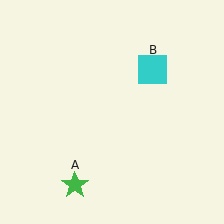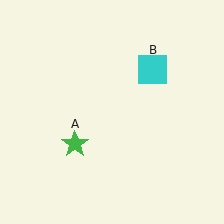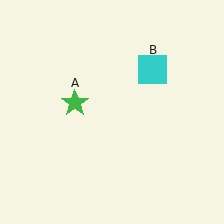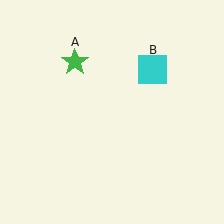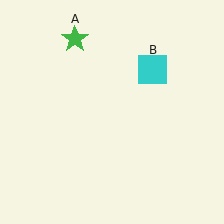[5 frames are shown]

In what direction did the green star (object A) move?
The green star (object A) moved up.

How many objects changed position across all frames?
1 object changed position: green star (object A).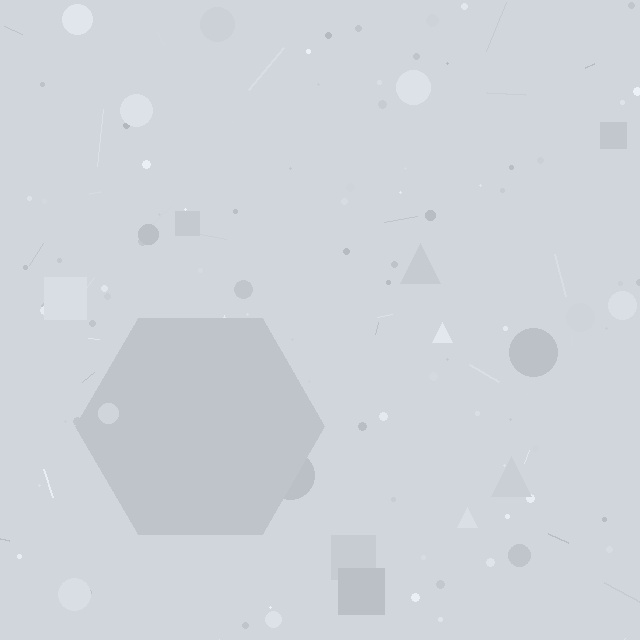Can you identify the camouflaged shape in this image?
The camouflaged shape is a hexagon.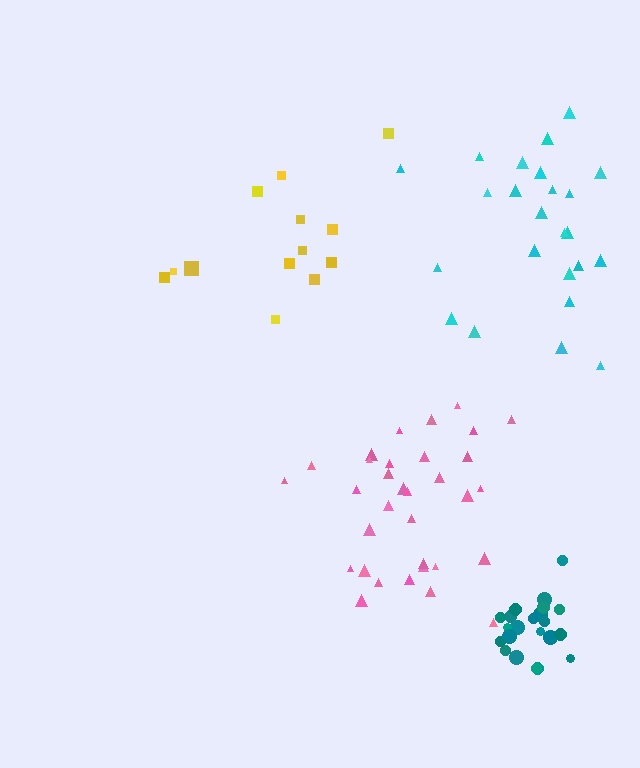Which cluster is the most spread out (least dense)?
Yellow.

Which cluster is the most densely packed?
Teal.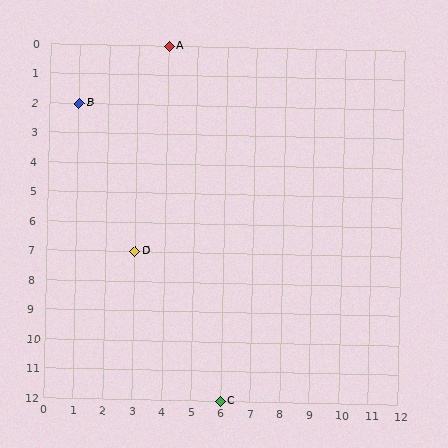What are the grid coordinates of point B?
Point B is at grid coordinates (1, 2).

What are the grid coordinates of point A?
Point A is at grid coordinates (4, 0).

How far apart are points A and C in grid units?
Points A and C are 2 columns and 12 rows apart (about 12.2 grid units diagonally).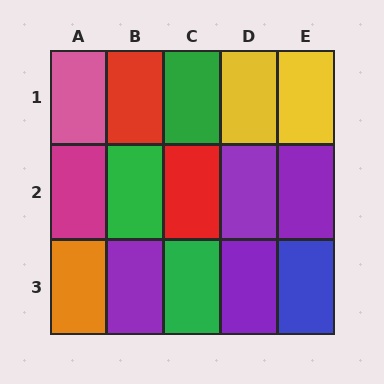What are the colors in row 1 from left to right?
Pink, red, green, yellow, yellow.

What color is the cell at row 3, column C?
Green.